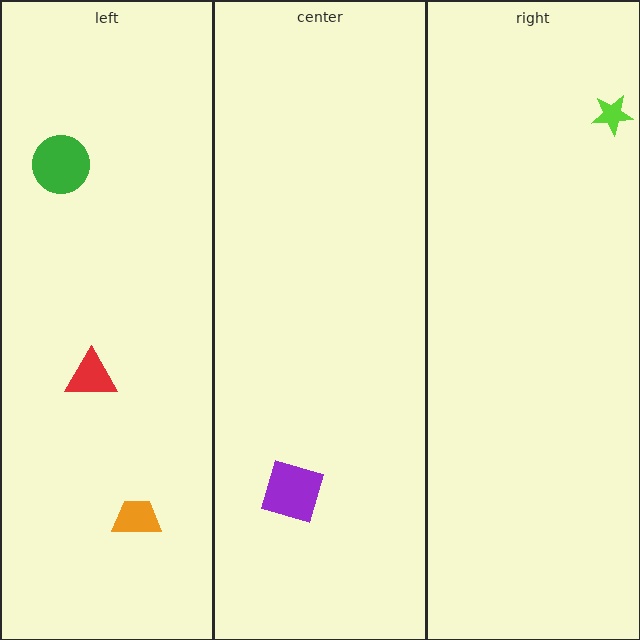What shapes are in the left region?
The orange trapezoid, the green circle, the red triangle.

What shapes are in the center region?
The purple diamond.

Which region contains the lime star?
The right region.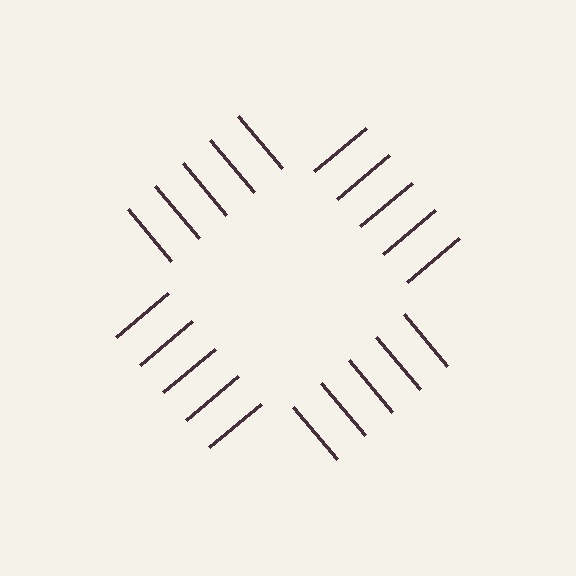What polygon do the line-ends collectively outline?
An illusory square — the line segments terminate on its edges but no continuous stroke is drawn.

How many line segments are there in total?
20 — 5 along each of the 4 edges.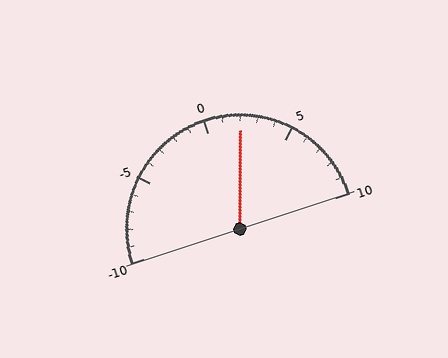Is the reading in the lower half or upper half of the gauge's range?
The reading is in the upper half of the range (-10 to 10).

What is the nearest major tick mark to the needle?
The nearest major tick mark is 0.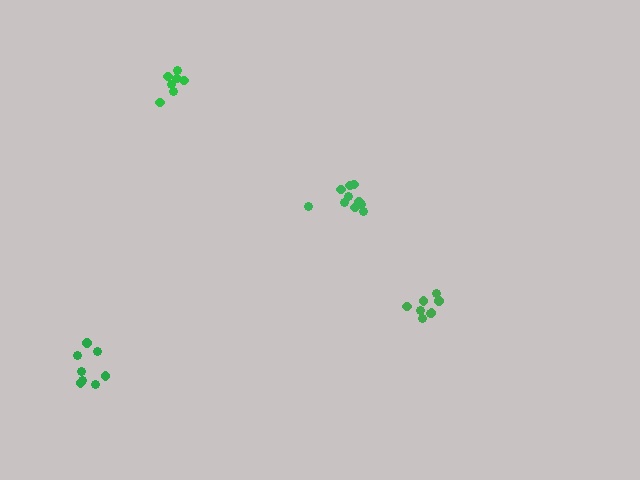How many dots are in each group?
Group 1: 7 dots, Group 2: 10 dots, Group 3: 8 dots, Group 4: 8 dots (33 total).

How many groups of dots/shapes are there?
There are 4 groups.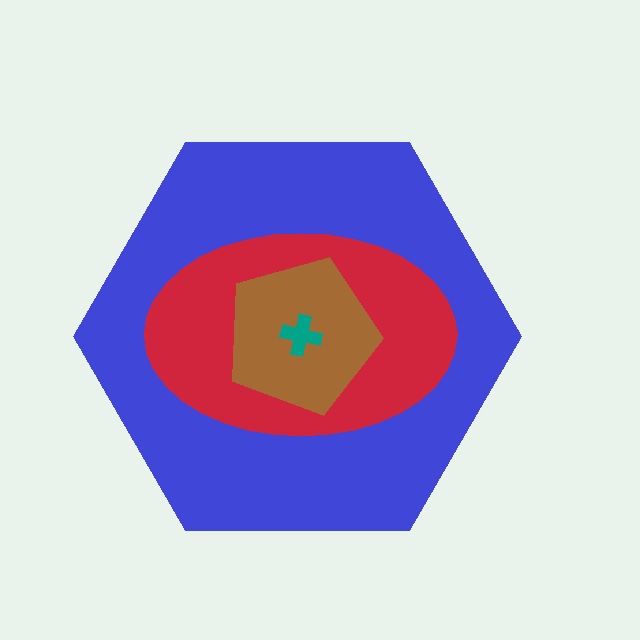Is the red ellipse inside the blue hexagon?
Yes.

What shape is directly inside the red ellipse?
The brown pentagon.